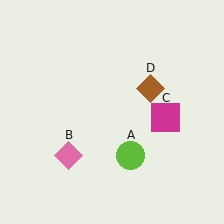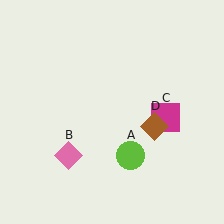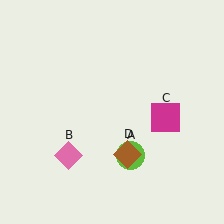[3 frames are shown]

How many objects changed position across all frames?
1 object changed position: brown diamond (object D).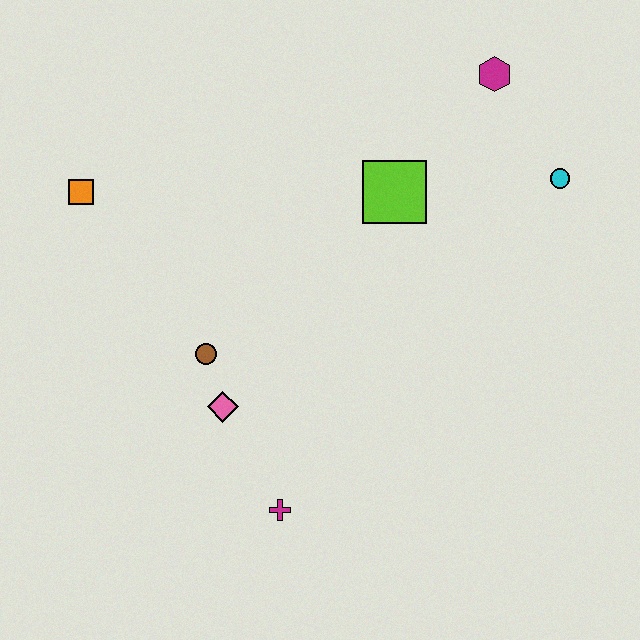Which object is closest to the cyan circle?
The magenta hexagon is closest to the cyan circle.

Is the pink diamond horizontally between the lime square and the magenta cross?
No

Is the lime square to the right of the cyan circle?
No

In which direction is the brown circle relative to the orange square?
The brown circle is below the orange square.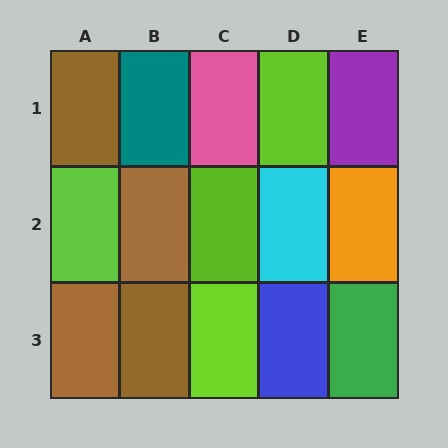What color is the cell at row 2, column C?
Lime.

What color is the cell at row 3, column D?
Blue.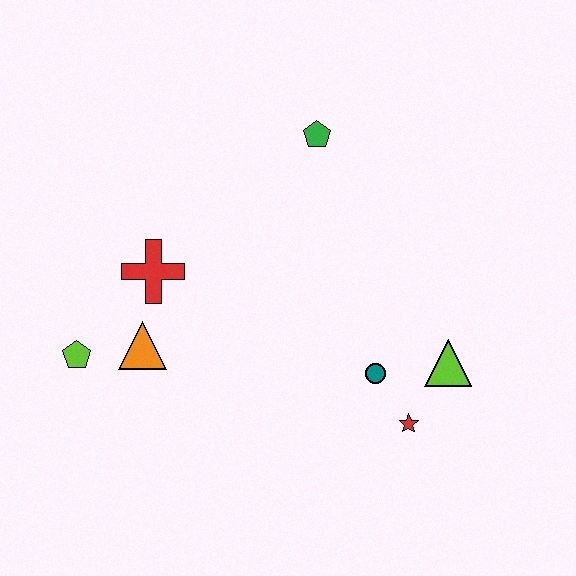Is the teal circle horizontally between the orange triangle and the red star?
Yes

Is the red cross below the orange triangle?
No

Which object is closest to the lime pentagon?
The orange triangle is closest to the lime pentagon.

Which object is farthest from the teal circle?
The lime pentagon is farthest from the teal circle.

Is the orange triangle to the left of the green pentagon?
Yes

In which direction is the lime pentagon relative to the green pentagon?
The lime pentagon is to the left of the green pentagon.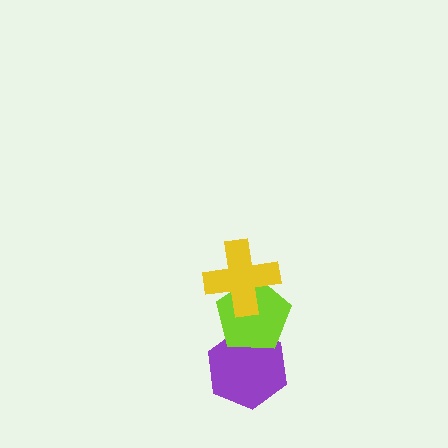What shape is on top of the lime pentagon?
The yellow cross is on top of the lime pentagon.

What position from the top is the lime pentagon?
The lime pentagon is 2nd from the top.